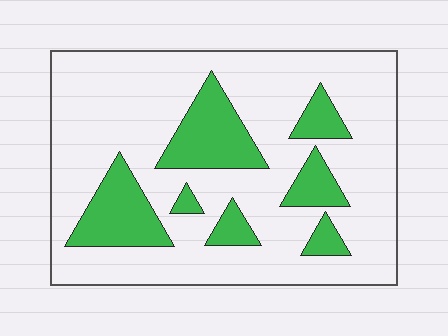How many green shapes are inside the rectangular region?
7.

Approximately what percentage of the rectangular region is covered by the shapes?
Approximately 25%.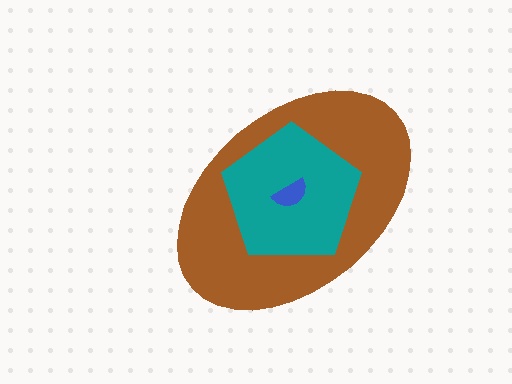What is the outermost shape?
The brown ellipse.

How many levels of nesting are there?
3.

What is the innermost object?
The blue semicircle.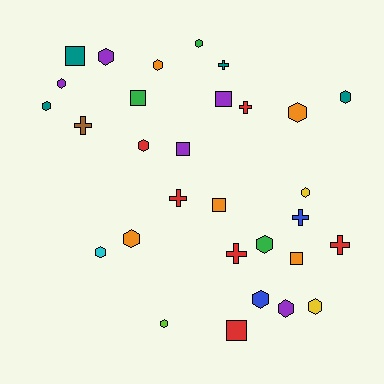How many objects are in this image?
There are 30 objects.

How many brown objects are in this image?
There is 1 brown object.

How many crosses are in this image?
There are 7 crosses.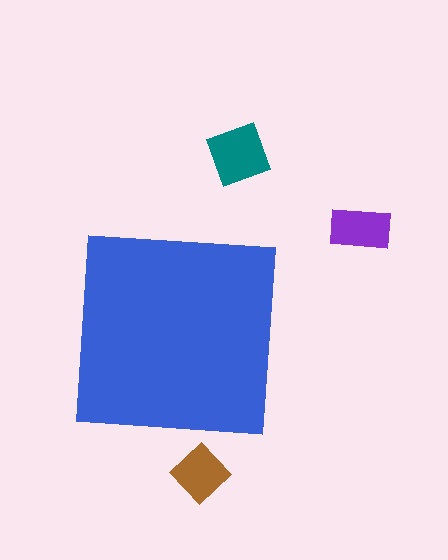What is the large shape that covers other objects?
A blue square.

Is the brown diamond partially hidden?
No, the brown diamond is fully visible.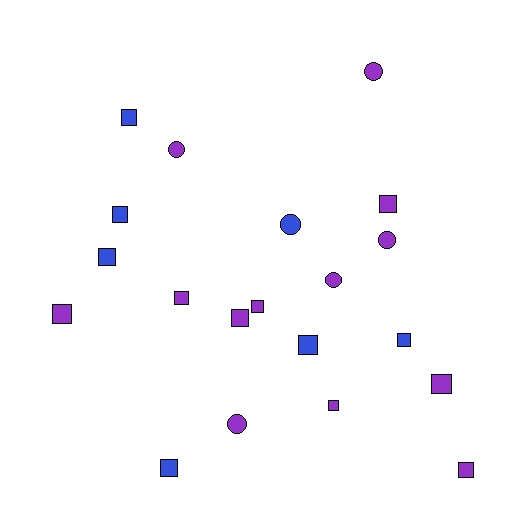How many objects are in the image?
There are 20 objects.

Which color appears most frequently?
Purple, with 13 objects.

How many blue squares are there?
There are 6 blue squares.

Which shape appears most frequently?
Square, with 14 objects.